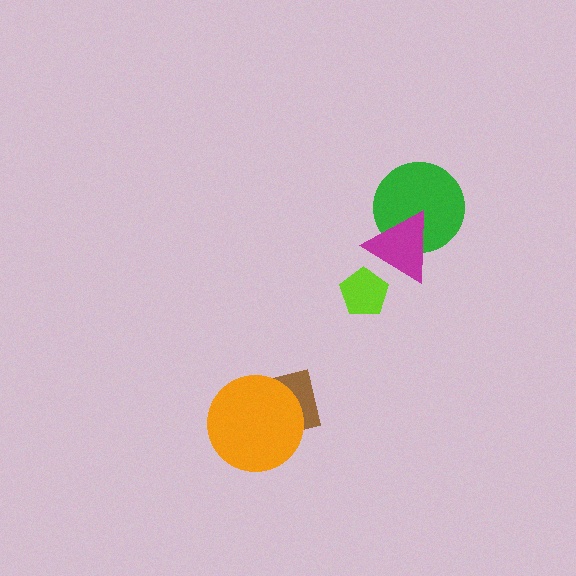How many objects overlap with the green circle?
1 object overlaps with the green circle.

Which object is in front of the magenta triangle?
The lime pentagon is in front of the magenta triangle.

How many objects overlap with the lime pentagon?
1 object overlaps with the lime pentagon.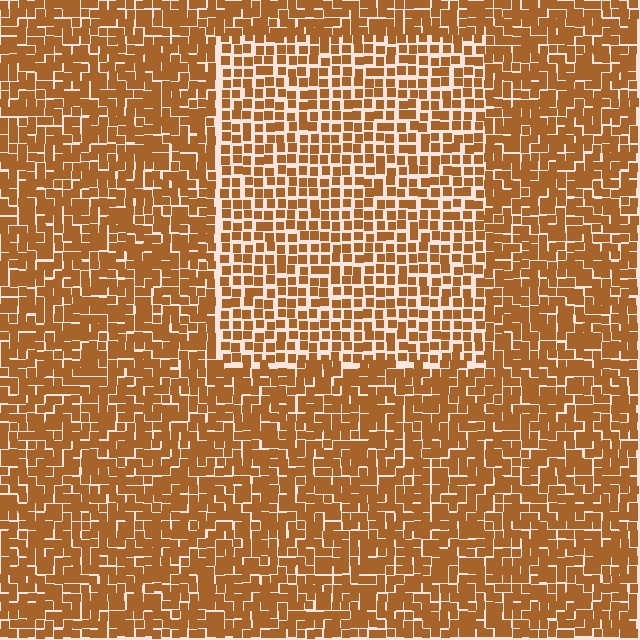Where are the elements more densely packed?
The elements are more densely packed outside the rectangle boundary.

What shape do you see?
I see a rectangle.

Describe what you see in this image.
The image contains small brown elements arranged at two different densities. A rectangle-shaped region is visible where the elements are less densely packed than the surrounding area.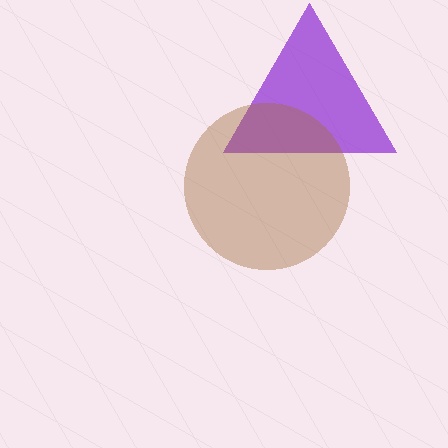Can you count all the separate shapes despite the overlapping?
Yes, there are 2 separate shapes.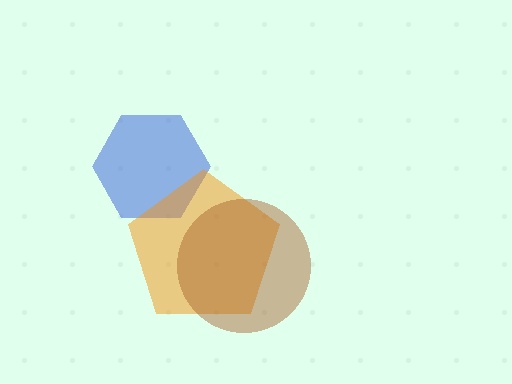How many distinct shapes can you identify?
There are 3 distinct shapes: a blue hexagon, an orange pentagon, a brown circle.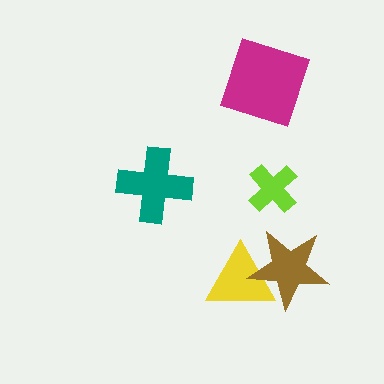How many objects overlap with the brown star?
1 object overlaps with the brown star.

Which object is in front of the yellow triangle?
The brown star is in front of the yellow triangle.